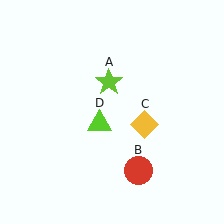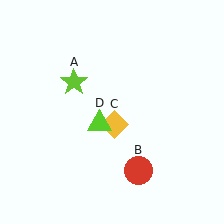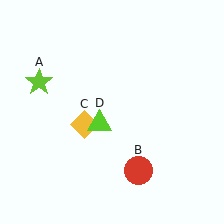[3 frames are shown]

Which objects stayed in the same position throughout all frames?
Red circle (object B) and lime triangle (object D) remained stationary.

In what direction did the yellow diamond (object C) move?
The yellow diamond (object C) moved left.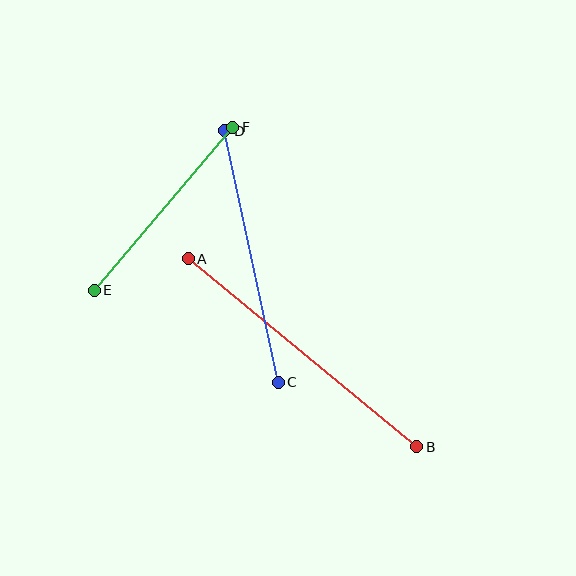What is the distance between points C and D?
The distance is approximately 257 pixels.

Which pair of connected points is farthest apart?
Points A and B are farthest apart.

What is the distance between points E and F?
The distance is approximately 214 pixels.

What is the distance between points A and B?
The distance is approximately 296 pixels.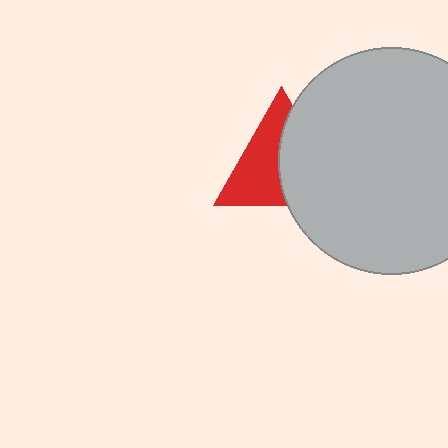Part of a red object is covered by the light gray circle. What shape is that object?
It is a triangle.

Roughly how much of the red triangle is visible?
About half of it is visible (roughly 51%).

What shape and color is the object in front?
The object in front is a light gray circle.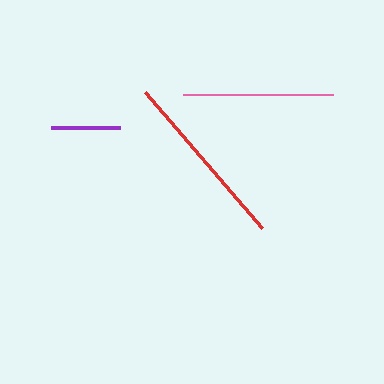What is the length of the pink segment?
The pink segment is approximately 150 pixels long.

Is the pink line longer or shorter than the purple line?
The pink line is longer than the purple line.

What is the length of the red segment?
The red segment is approximately 180 pixels long.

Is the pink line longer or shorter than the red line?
The red line is longer than the pink line.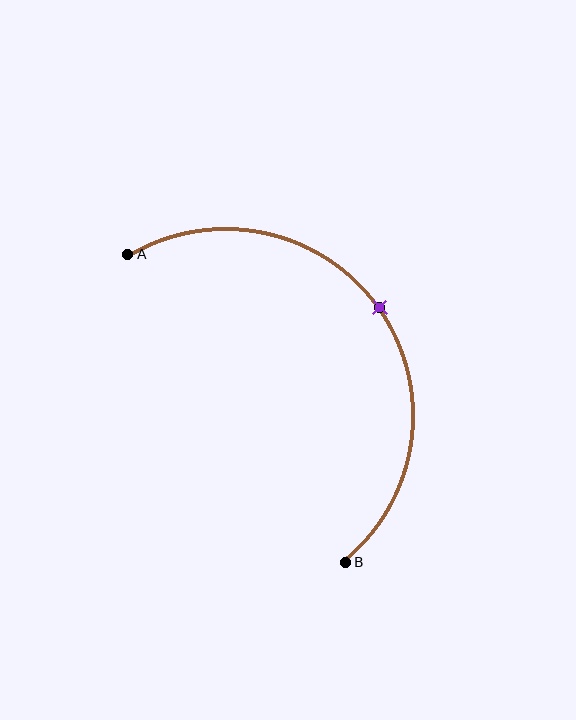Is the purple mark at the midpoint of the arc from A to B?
Yes. The purple mark lies on the arc at equal arc-length from both A and B — it is the arc midpoint.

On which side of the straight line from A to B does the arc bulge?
The arc bulges above and to the right of the straight line connecting A and B.